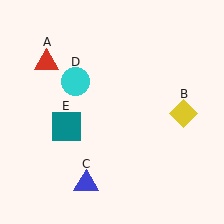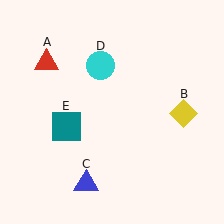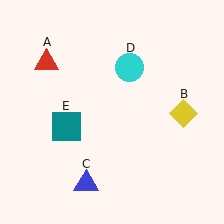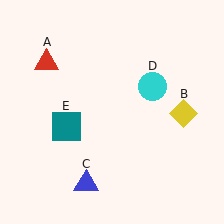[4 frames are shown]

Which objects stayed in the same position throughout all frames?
Red triangle (object A) and yellow diamond (object B) and blue triangle (object C) and teal square (object E) remained stationary.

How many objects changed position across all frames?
1 object changed position: cyan circle (object D).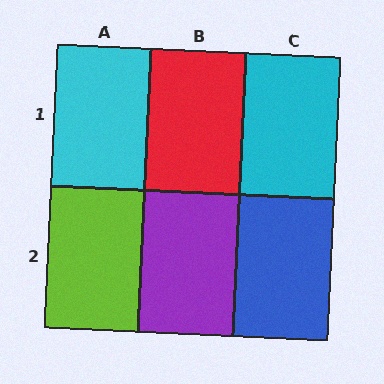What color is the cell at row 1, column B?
Red.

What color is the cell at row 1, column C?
Cyan.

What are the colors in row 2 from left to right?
Lime, purple, blue.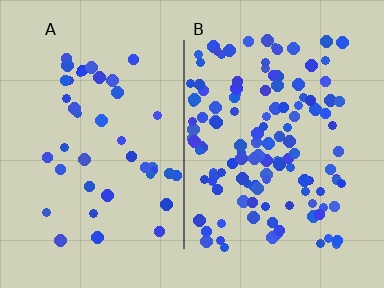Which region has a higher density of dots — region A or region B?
B (the right).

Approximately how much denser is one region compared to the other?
Approximately 3.0× — region B over region A.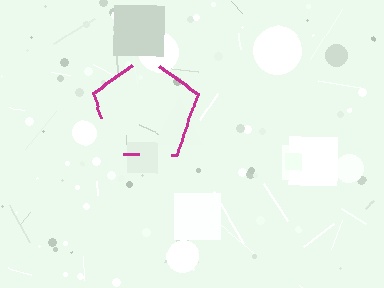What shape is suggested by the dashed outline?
The dashed outline suggests a pentagon.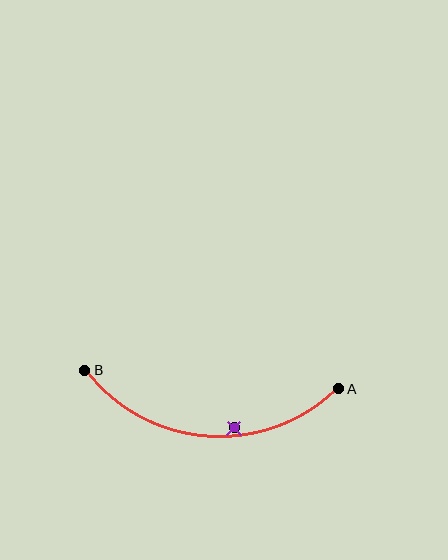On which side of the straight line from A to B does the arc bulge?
The arc bulges below the straight line connecting A and B.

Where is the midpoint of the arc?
The arc midpoint is the point on the curve farthest from the straight line joining A and B. It sits below that line.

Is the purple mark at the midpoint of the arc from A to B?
No — the purple mark does not lie on the arc at all. It sits slightly inside the curve.